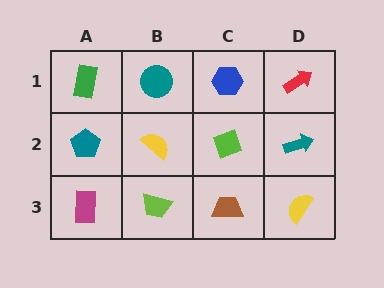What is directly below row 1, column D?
A teal arrow.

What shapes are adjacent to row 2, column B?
A teal circle (row 1, column B), a lime trapezoid (row 3, column B), a teal pentagon (row 2, column A), a lime diamond (row 2, column C).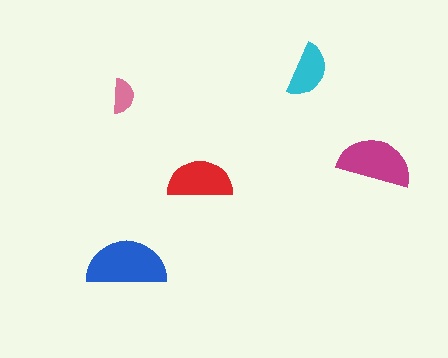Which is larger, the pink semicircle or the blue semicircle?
The blue one.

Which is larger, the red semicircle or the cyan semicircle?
The red one.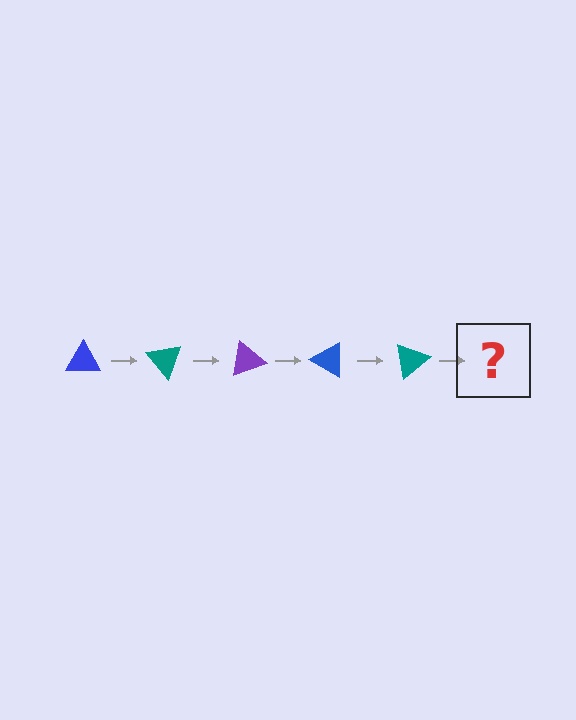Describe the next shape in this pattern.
It should be a purple triangle, rotated 250 degrees from the start.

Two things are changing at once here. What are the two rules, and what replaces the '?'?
The two rules are that it rotates 50 degrees each step and the color cycles through blue, teal, and purple. The '?' should be a purple triangle, rotated 250 degrees from the start.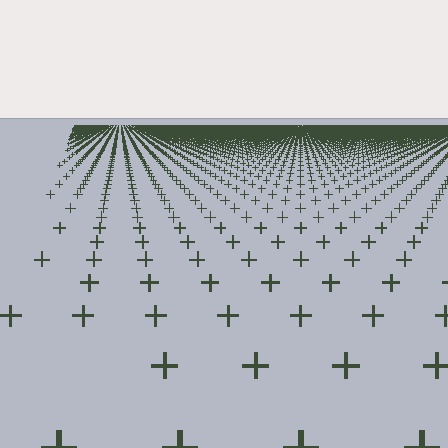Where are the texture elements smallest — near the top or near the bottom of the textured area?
Near the top.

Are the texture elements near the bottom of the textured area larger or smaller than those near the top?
Larger. Near the bottom, elements are closer to the viewer and appear at a bigger on-screen size.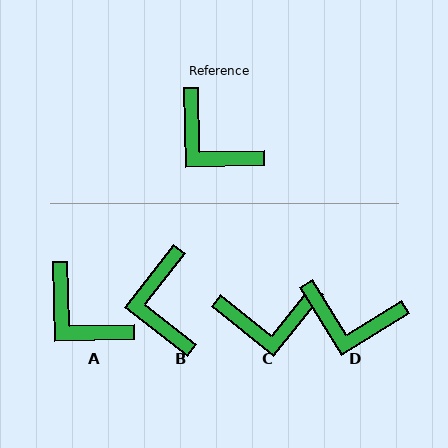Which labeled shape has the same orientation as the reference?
A.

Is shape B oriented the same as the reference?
No, it is off by about 39 degrees.